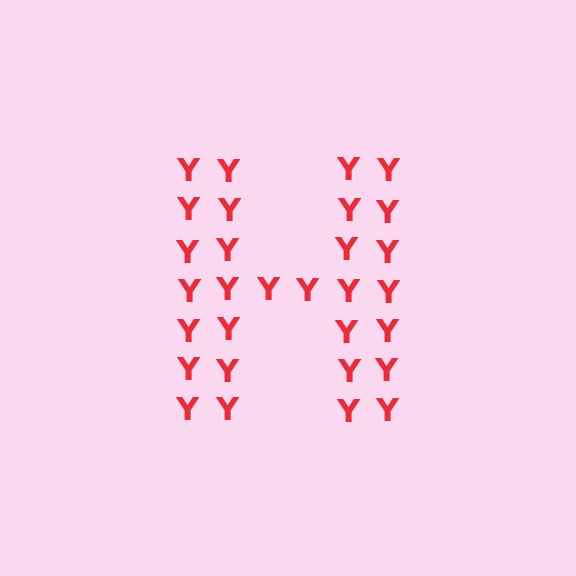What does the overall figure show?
The overall figure shows the letter H.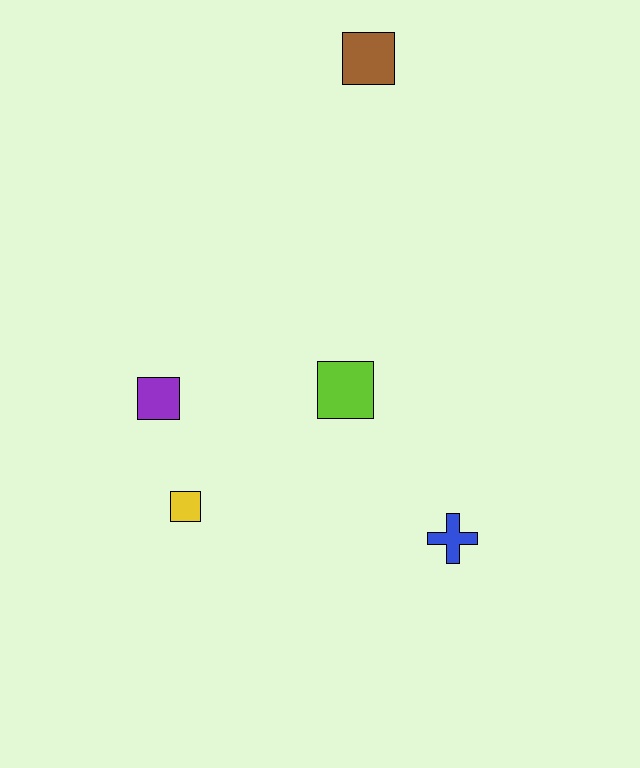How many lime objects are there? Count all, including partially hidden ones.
There is 1 lime object.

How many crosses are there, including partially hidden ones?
There is 1 cross.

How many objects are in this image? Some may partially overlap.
There are 5 objects.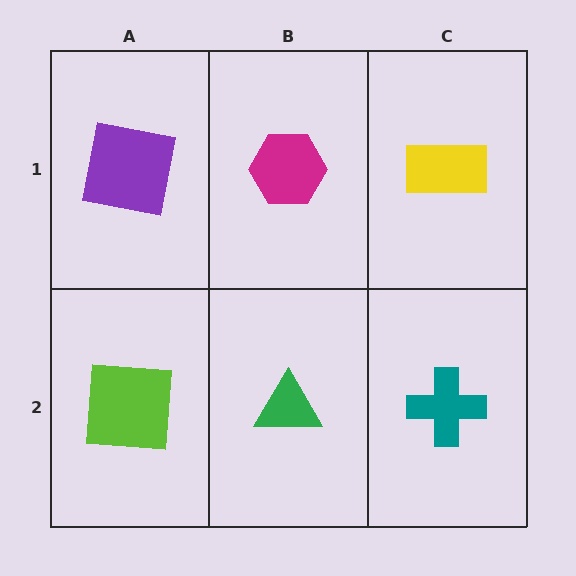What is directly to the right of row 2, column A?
A green triangle.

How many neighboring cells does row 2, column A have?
2.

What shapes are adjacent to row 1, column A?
A lime square (row 2, column A), a magenta hexagon (row 1, column B).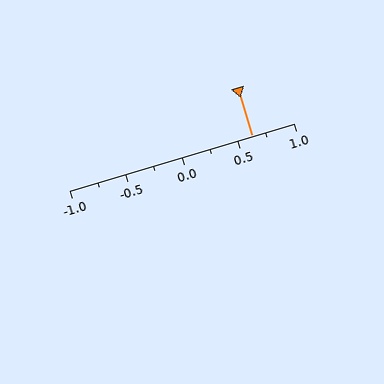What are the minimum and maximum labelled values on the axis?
The axis runs from -1.0 to 1.0.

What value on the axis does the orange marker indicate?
The marker indicates approximately 0.62.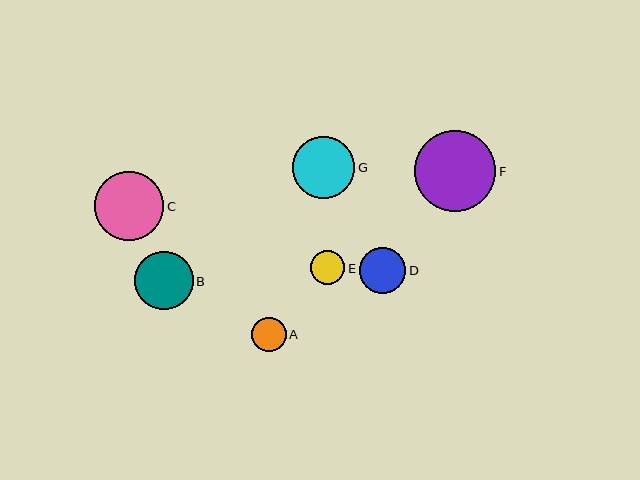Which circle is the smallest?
Circle E is the smallest with a size of approximately 34 pixels.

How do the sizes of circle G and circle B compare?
Circle G and circle B are approximately the same size.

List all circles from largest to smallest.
From largest to smallest: F, C, G, B, D, A, E.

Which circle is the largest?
Circle F is the largest with a size of approximately 81 pixels.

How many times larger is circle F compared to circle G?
Circle F is approximately 1.3 times the size of circle G.